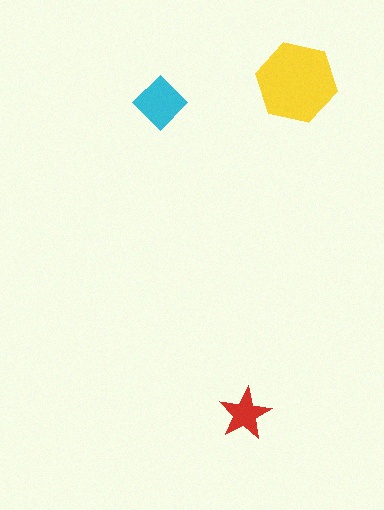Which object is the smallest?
The red star.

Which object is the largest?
The yellow hexagon.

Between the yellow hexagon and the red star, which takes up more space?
The yellow hexagon.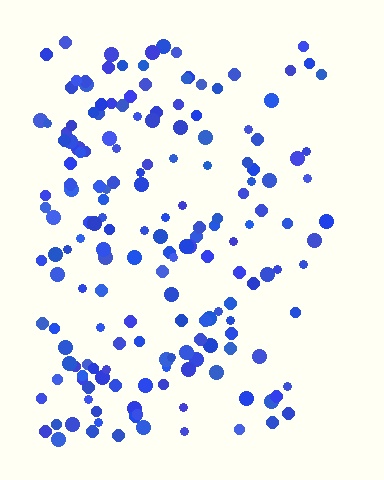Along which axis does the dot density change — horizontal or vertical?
Horizontal.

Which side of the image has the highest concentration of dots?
The left.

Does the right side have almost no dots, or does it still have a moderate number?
Still a moderate number, just noticeably fewer than the left.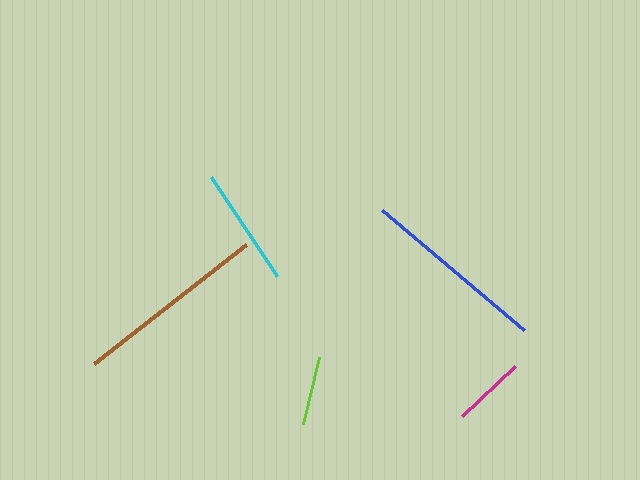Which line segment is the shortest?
The lime line is the shortest at approximately 69 pixels.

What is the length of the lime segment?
The lime segment is approximately 69 pixels long.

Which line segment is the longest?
The brown line is the longest at approximately 192 pixels.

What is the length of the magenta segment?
The magenta segment is approximately 73 pixels long.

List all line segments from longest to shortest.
From longest to shortest: brown, blue, cyan, magenta, lime.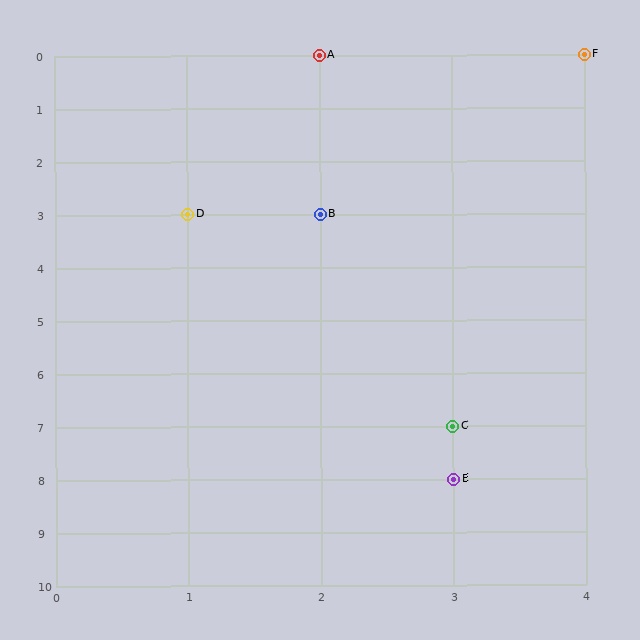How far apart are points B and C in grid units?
Points B and C are 1 column and 4 rows apart (about 4.1 grid units diagonally).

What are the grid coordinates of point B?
Point B is at grid coordinates (2, 3).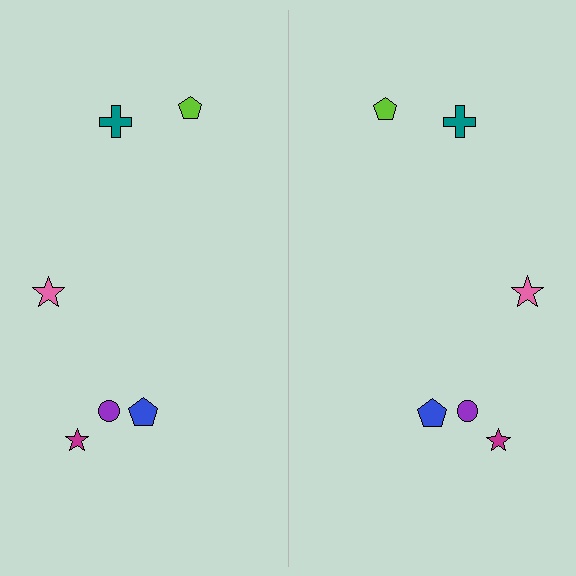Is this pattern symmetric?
Yes, this pattern has bilateral (reflection) symmetry.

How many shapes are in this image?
There are 12 shapes in this image.